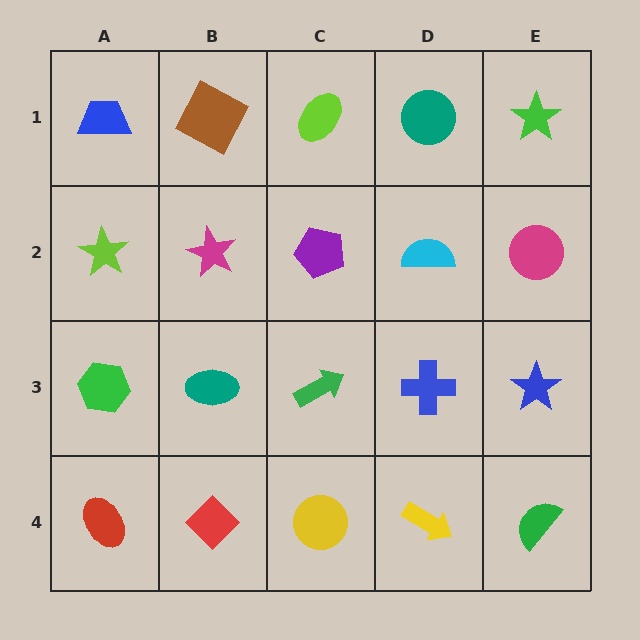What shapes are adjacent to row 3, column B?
A magenta star (row 2, column B), a red diamond (row 4, column B), a green hexagon (row 3, column A), a green arrow (row 3, column C).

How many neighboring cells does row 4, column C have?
3.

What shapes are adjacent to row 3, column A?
A lime star (row 2, column A), a red ellipse (row 4, column A), a teal ellipse (row 3, column B).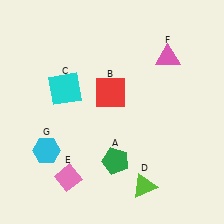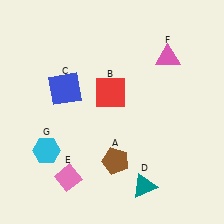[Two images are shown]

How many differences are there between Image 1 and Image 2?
There are 3 differences between the two images.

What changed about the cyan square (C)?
In Image 1, C is cyan. In Image 2, it changed to blue.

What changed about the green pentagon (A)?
In Image 1, A is green. In Image 2, it changed to brown.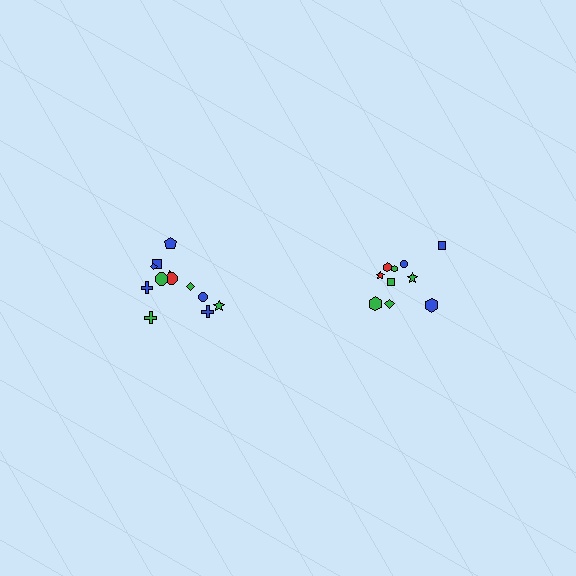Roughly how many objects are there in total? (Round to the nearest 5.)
Roughly 20 objects in total.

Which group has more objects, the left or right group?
The left group.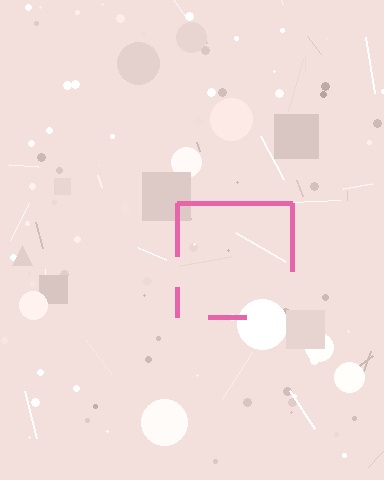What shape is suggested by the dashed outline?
The dashed outline suggests a square.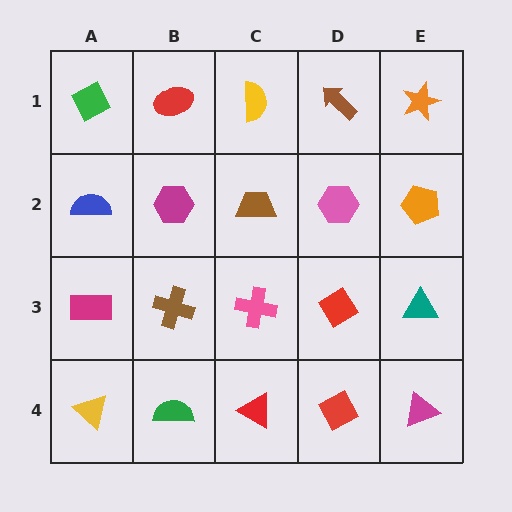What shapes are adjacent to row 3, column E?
An orange pentagon (row 2, column E), a magenta triangle (row 4, column E), a red diamond (row 3, column D).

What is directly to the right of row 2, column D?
An orange pentagon.